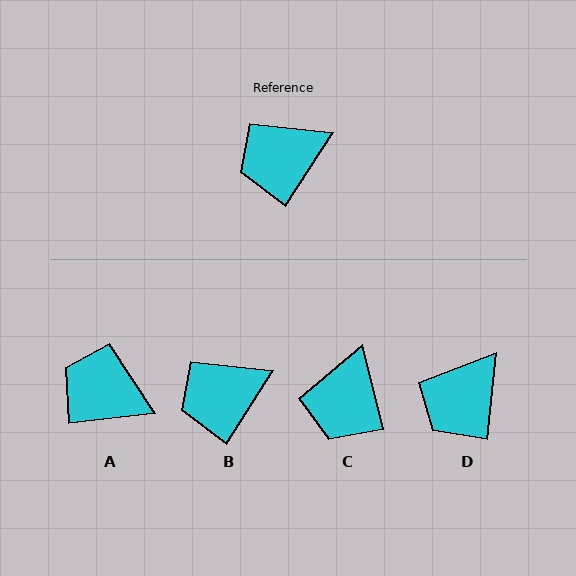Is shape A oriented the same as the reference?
No, it is off by about 50 degrees.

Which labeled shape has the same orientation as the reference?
B.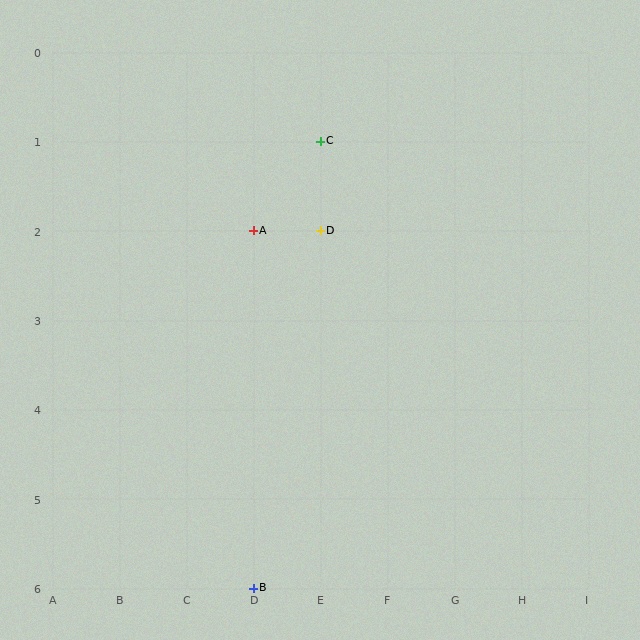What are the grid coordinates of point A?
Point A is at grid coordinates (D, 2).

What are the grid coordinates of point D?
Point D is at grid coordinates (E, 2).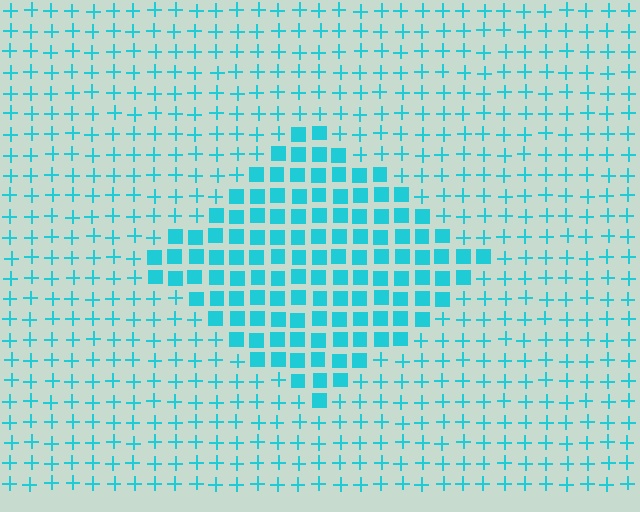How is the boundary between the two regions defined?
The boundary is defined by a change in element shape: squares inside vs. plus signs outside. All elements share the same color and spacing.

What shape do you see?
I see a diamond.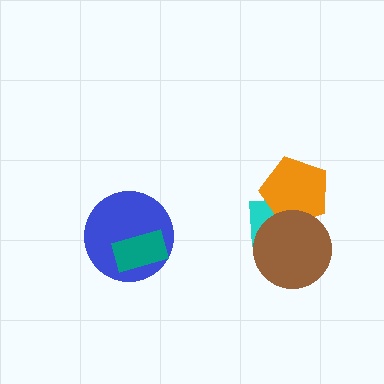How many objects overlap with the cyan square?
2 objects overlap with the cyan square.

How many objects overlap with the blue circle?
1 object overlaps with the blue circle.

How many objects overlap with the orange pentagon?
2 objects overlap with the orange pentagon.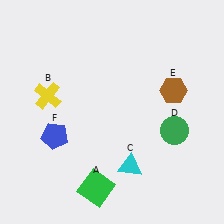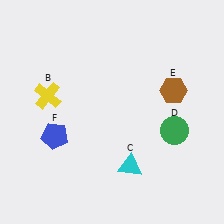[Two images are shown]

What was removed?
The green square (A) was removed in Image 2.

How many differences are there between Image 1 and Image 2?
There is 1 difference between the two images.